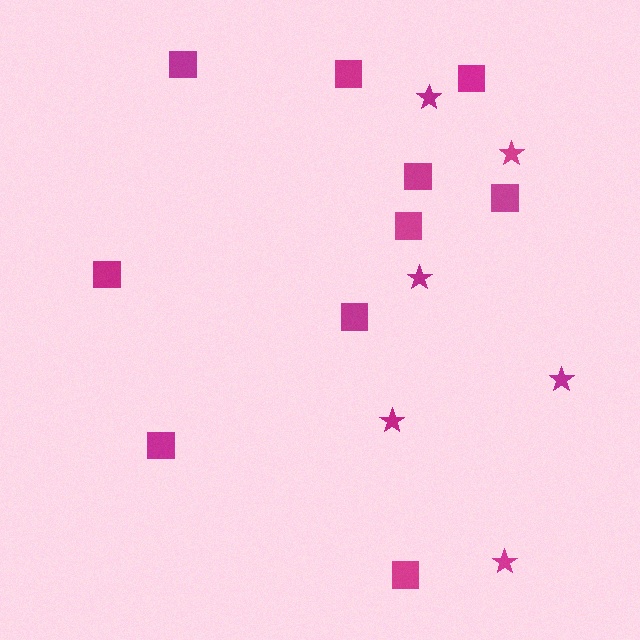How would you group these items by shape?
There are 2 groups: one group of squares (10) and one group of stars (6).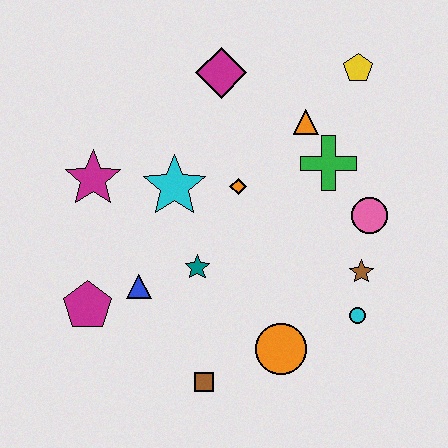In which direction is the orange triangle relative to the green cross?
The orange triangle is above the green cross.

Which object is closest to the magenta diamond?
The orange triangle is closest to the magenta diamond.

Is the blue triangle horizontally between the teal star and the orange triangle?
No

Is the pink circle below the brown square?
No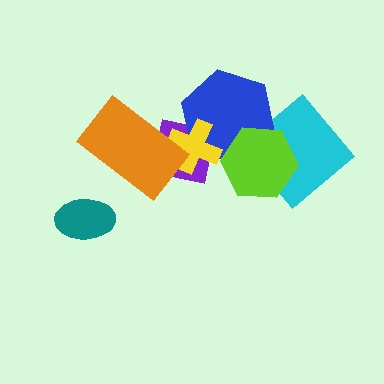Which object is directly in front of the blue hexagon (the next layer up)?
The yellow cross is directly in front of the blue hexagon.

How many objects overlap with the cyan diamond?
2 objects overlap with the cyan diamond.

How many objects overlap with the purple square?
3 objects overlap with the purple square.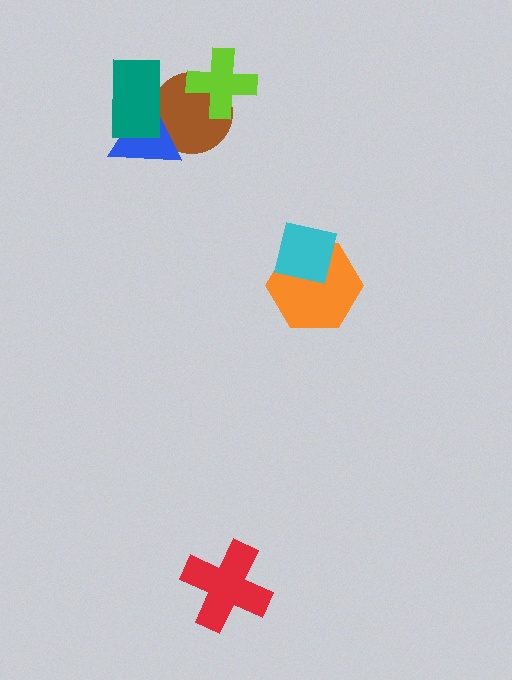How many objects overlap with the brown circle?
3 objects overlap with the brown circle.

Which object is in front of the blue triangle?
The teal rectangle is in front of the blue triangle.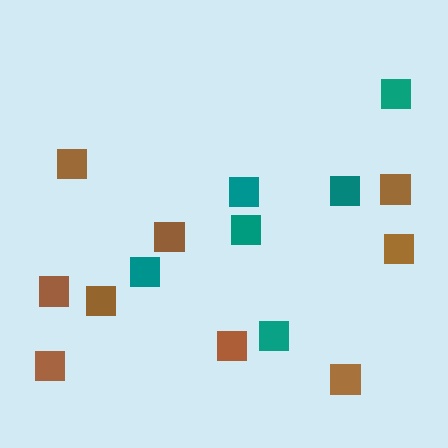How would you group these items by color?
There are 2 groups: one group of teal squares (6) and one group of brown squares (9).